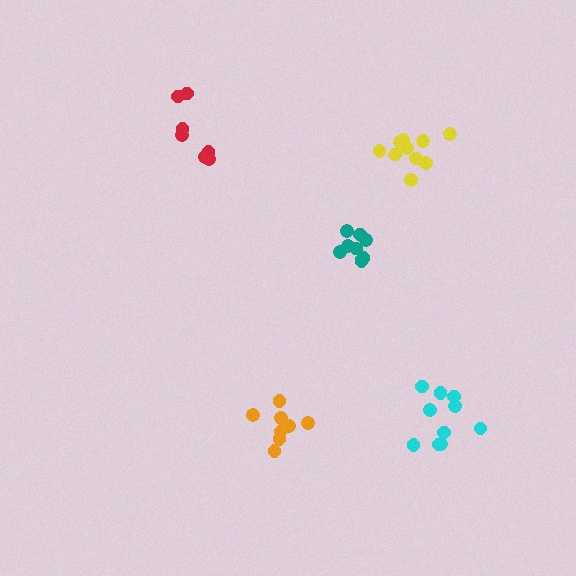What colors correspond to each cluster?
The clusters are colored: teal, yellow, orange, red, cyan.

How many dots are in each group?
Group 1: 9 dots, Group 2: 10 dots, Group 3: 8 dots, Group 4: 7 dots, Group 5: 10 dots (44 total).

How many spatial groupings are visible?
There are 5 spatial groupings.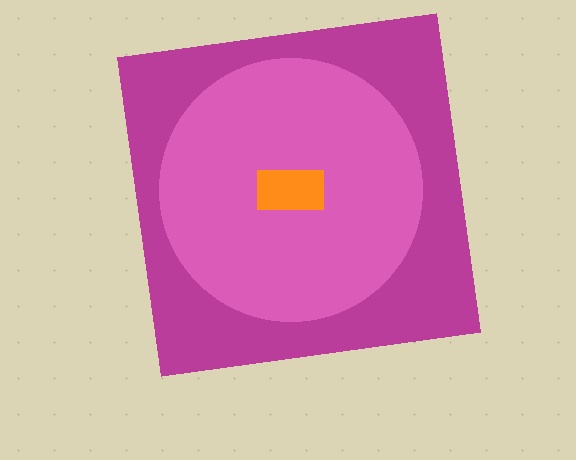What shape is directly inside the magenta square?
The pink circle.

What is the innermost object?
The orange rectangle.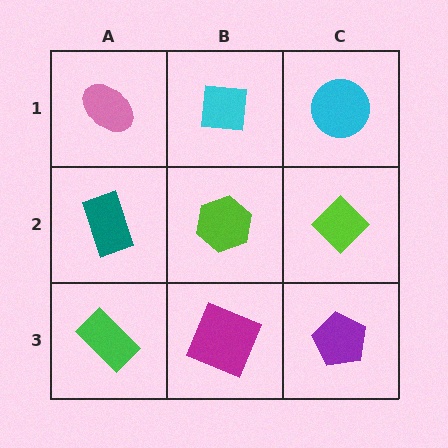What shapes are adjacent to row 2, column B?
A cyan square (row 1, column B), a magenta square (row 3, column B), a teal rectangle (row 2, column A), a lime diamond (row 2, column C).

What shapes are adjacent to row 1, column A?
A teal rectangle (row 2, column A), a cyan square (row 1, column B).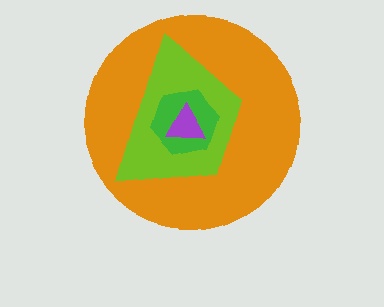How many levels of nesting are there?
4.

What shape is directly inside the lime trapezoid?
The green hexagon.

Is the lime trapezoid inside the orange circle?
Yes.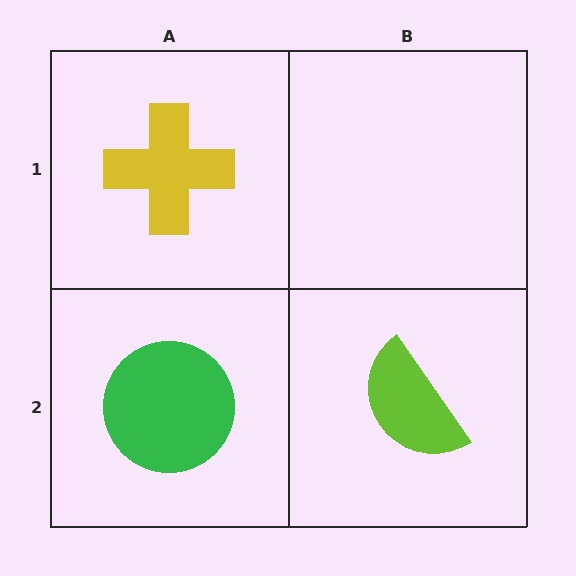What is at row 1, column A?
A yellow cross.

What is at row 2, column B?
A lime semicircle.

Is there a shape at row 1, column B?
No, that cell is empty.